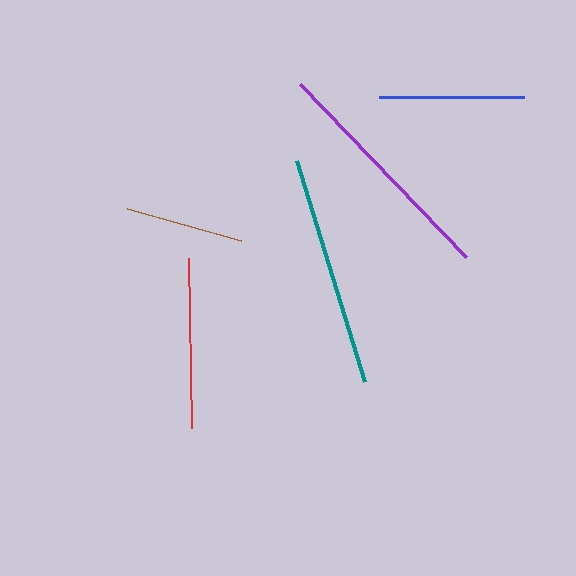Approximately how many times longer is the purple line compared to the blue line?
The purple line is approximately 1.7 times the length of the blue line.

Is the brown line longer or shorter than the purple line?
The purple line is longer than the brown line.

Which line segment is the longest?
The purple line is the longest at approximately 240 pixels.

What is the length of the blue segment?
The blue segment is approximately 145 pixels long.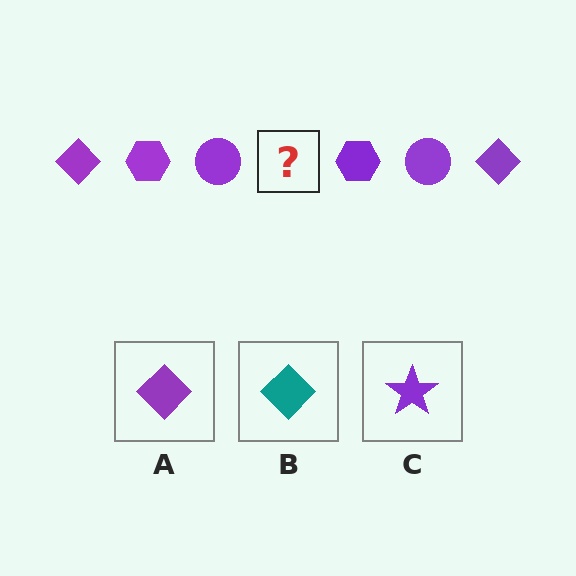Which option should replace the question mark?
Option A.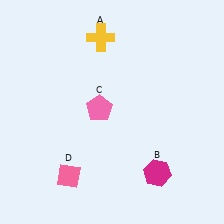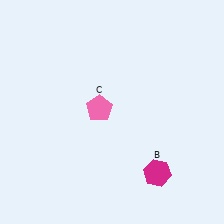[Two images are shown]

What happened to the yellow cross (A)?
The yellow cross (A) was removed in Image 2. It was in the top-left area of Image 1.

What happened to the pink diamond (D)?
The pink diamond (D) was removed in Image 2. It was in the bottom-left area of Image 1.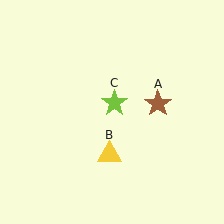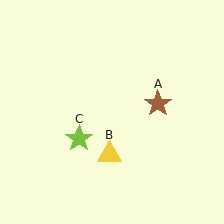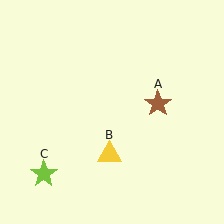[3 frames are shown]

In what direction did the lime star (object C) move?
The lime star (object C) moved down and to the left.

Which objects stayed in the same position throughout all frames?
Brown star (object A) and yellow triangle (object B) remained stationary.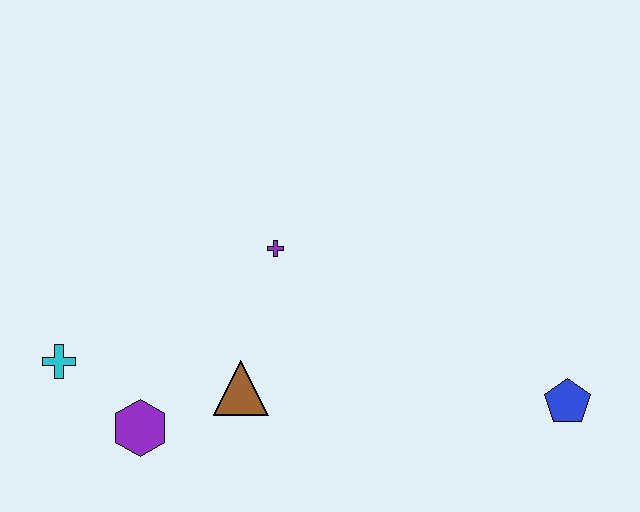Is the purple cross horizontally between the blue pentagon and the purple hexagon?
Yes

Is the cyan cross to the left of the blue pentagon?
Yes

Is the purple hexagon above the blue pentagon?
No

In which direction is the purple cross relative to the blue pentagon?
The purple cross is to the left of the blue pentagon.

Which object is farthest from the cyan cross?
The blue pentagon is farthest from the cyan cross.